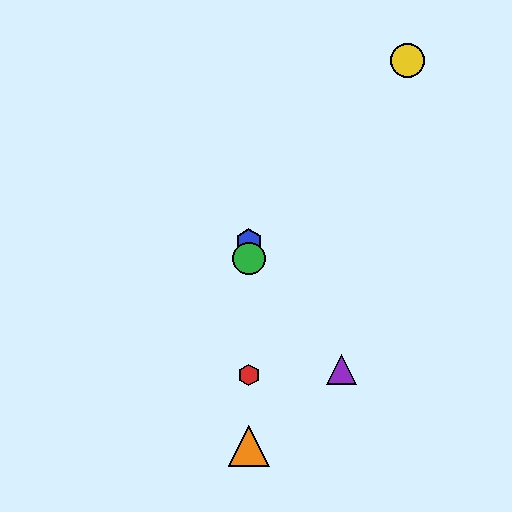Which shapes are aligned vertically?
The red hexagon, the blue hexagon, the green circle, the orange triangle are aligned vertically.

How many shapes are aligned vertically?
4 shapes (the red hexagon, the blue hexagon, the green circle, the orange triangle) are aligned vertically.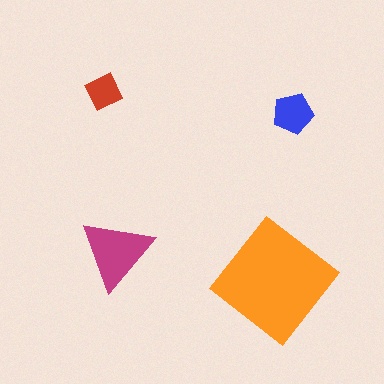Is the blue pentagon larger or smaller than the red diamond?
Larger.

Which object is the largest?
The orange diamond.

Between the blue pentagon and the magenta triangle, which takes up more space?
The magenta triangle.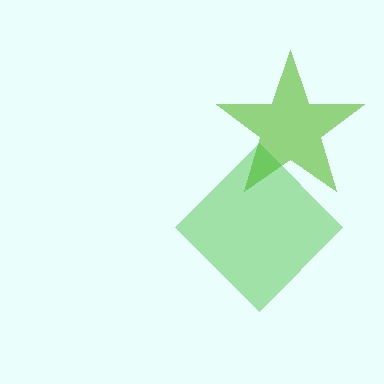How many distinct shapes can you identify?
There are 2 distinct shapes: a lime star, a green diamond.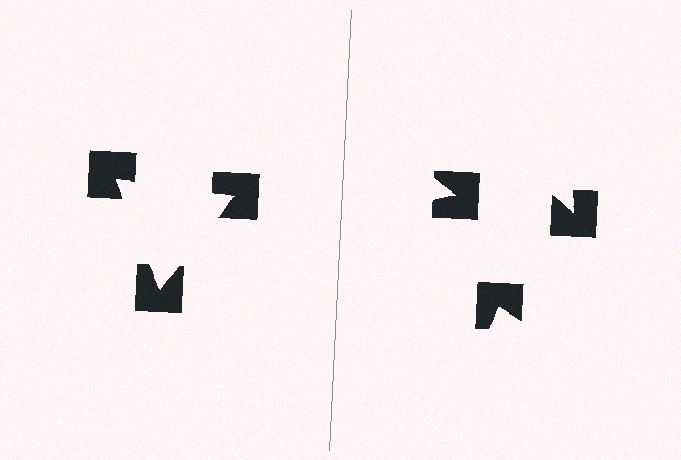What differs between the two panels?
The notched squares are positioned identically on both sides; only the wedge orientations differ. On the left they align to a triangle; on the right they are misaligned.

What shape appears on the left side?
An illusory triangle.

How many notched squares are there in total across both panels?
6 — 3 on each side.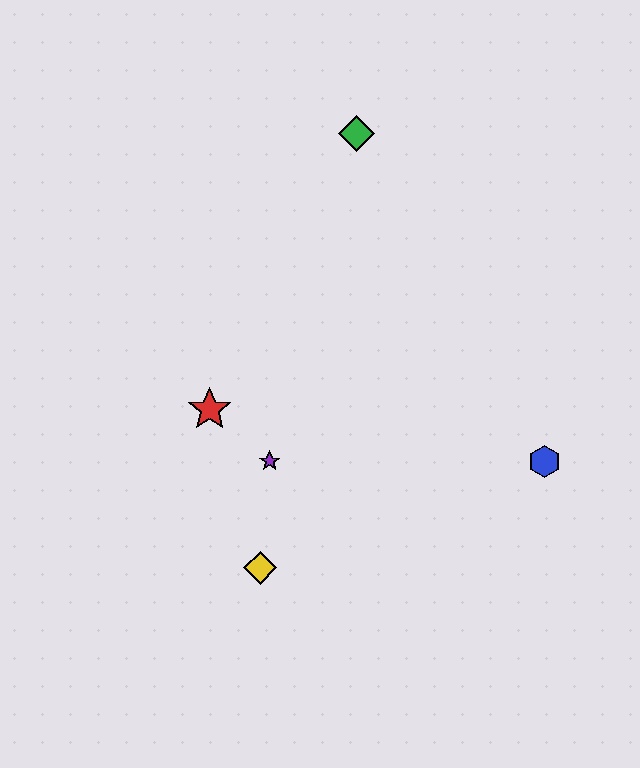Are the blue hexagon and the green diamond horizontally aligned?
No, the blue hexagon is at y≈461 and the green diamond is at y≈133.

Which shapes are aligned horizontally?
The blue hexagon, the purple star are aligned horizontally.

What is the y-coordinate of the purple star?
The purple star is at y≈461.